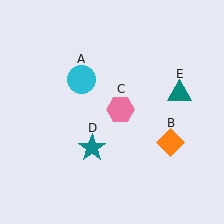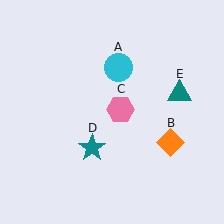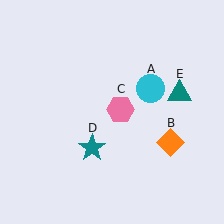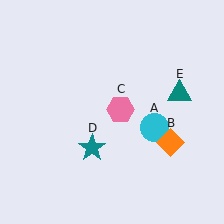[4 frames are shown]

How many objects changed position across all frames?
1 object changed position: cyan circle (object A).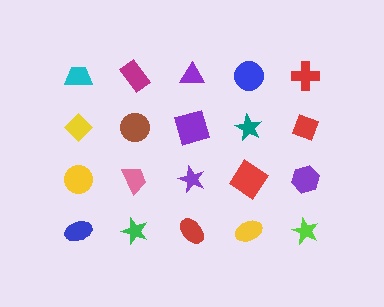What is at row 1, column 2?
A magenta rectangle.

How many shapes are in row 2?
5 shapes.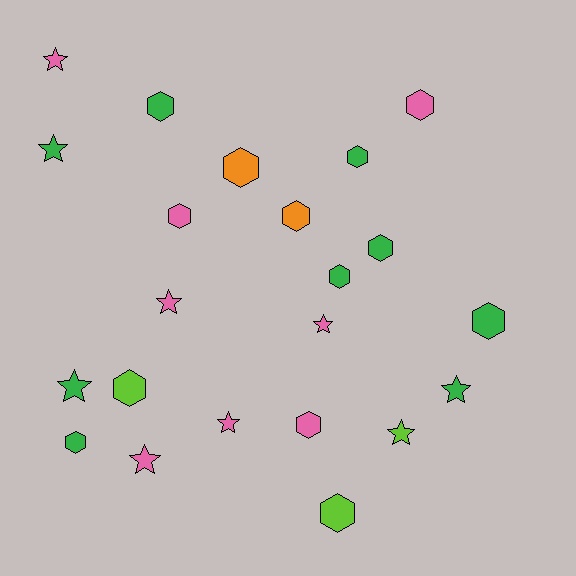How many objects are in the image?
There are 22 objects.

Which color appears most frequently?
Green, with 9 objects.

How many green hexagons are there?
There are 6 green hexagons.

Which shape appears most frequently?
Hexagon, with 13 objects.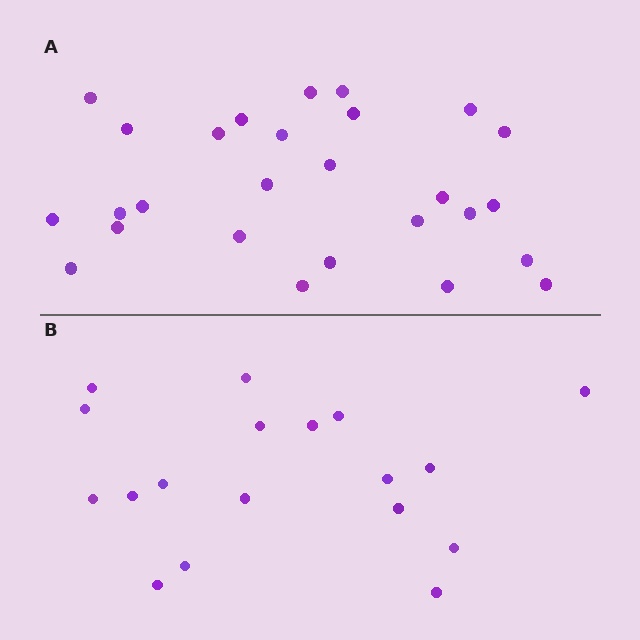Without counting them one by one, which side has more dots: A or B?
Region A (the top region) has more dots.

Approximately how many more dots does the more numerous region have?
Region A has roughly 8 or so more dots than region B.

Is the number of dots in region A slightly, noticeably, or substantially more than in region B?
Region A has substantially more. The ratio is roughly 1.5 to 1.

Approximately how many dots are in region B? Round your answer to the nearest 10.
About 20 dots. (The exact count is 18, which rounds to 20.)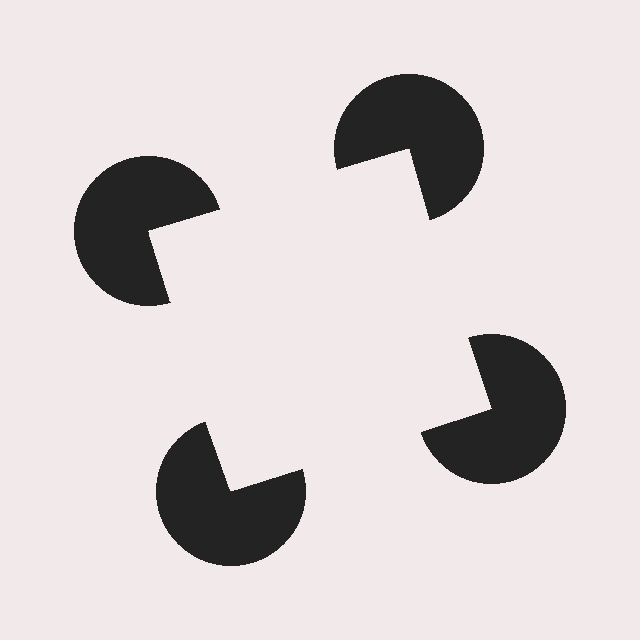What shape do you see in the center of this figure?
An illusory square — its edges are inferred from the aligned wedge cuts in the pac-man discs, not physically drawn.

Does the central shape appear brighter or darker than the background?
It typically appears slightly brighter than the background, even though no actual brightness change is drawn.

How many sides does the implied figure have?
4 sides.